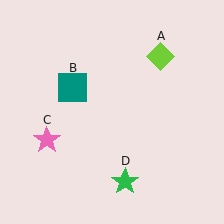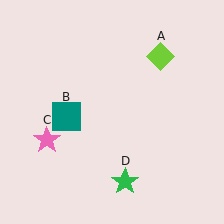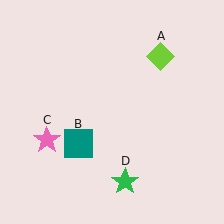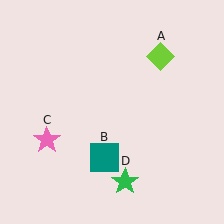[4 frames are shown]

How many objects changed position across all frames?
1 object changed position: teal square (object B).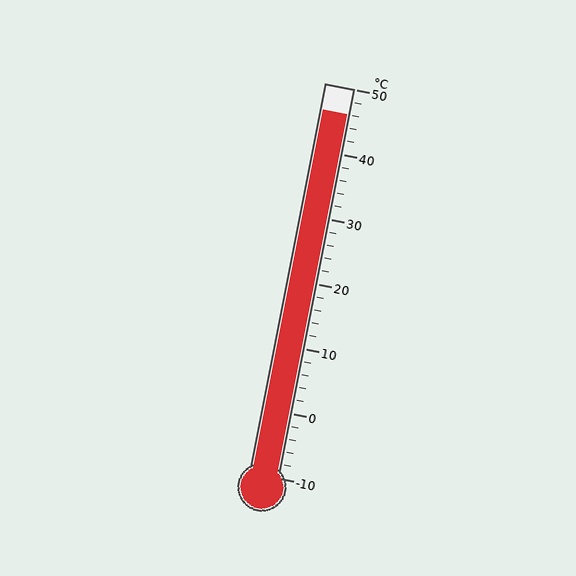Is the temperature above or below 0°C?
The temperature is above 0°C.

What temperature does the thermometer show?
The thermometer shows approximately 46°C.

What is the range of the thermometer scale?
The thermometer scale ranges from -10°C to 50°C.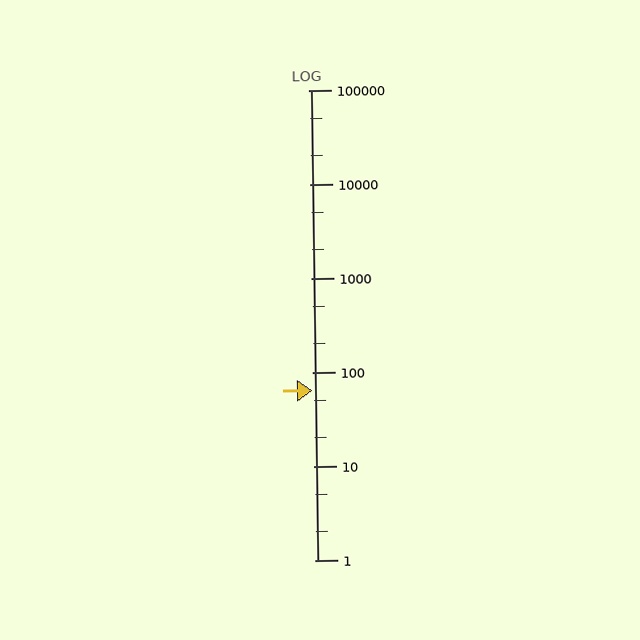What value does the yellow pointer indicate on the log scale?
The pointer indicates approximately 64.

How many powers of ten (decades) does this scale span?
The scale spans 5 decades, from 1 to 100000.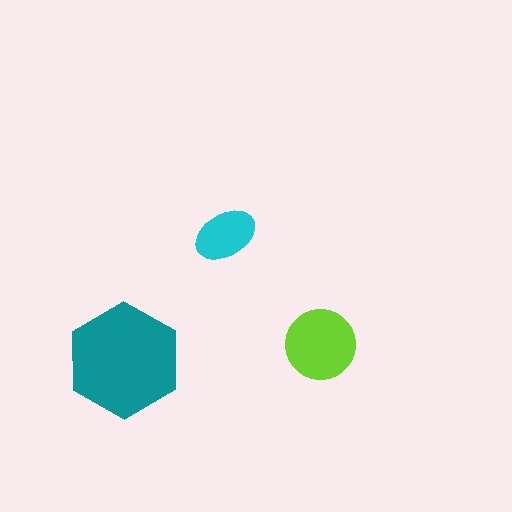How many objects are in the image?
There are 3 objects in the image.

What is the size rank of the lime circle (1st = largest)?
2nd.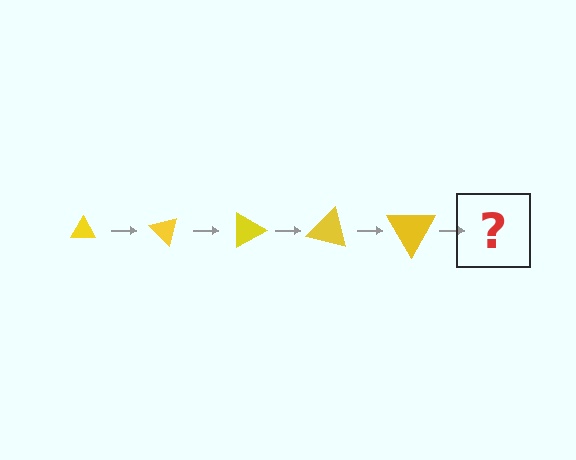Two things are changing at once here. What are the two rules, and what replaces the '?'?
The two rules are that the triangle grows larger each step and it rotates 45 degrees each step. The '?' should be a triangle, larger than the previous one and rotated 225 degrees from the start.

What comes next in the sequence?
The next element should be a triangle, larger than the previous one and rotated 225 degrees from the start.